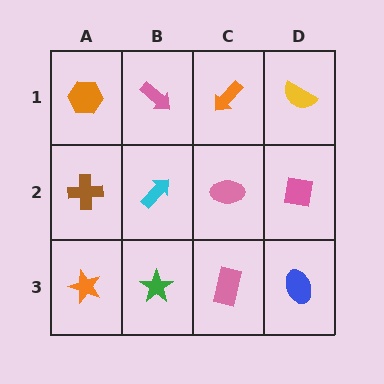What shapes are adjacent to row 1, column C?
A pink ellipse (row 2, column C), a pink arrow (row 1, column B), a yellow semicircle (row 1, column D).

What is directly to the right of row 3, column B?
A pink rectangle.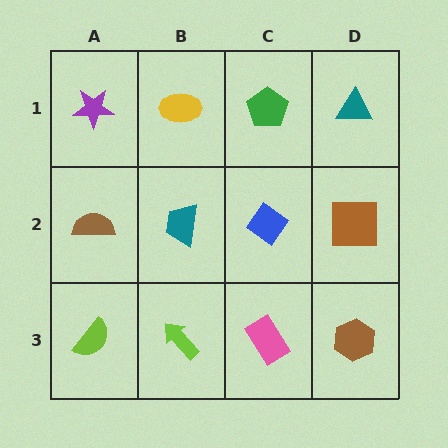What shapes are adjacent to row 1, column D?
A brown square (row 2, column D), a green pentagon (row 1, column C).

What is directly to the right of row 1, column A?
A yellow ellipse.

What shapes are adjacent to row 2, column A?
A purple star (row 1, column A), a lime semicircle (row 3, column A), a teal trapezoid (row 2, column B).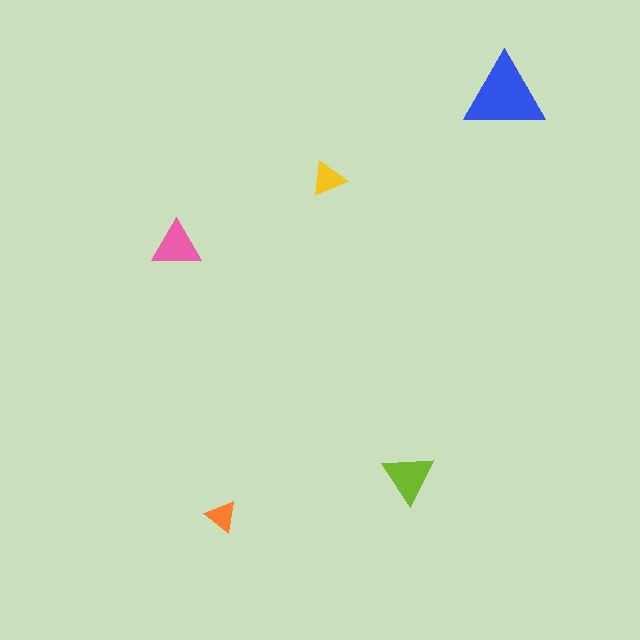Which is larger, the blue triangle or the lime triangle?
The blue one.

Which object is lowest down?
The orange triangle is bottommost.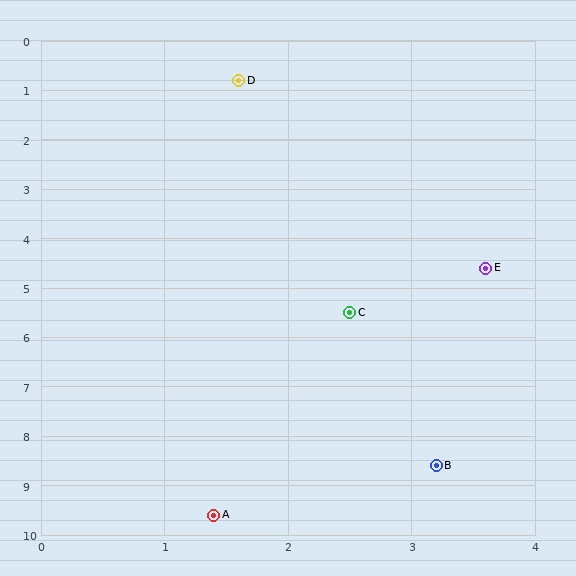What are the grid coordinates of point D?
Point D is at approximately (1.6, 0.8).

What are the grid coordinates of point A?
Point A is at approximately (1.4, 9.6).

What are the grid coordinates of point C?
Point C is at approximately (2.5, 5.5).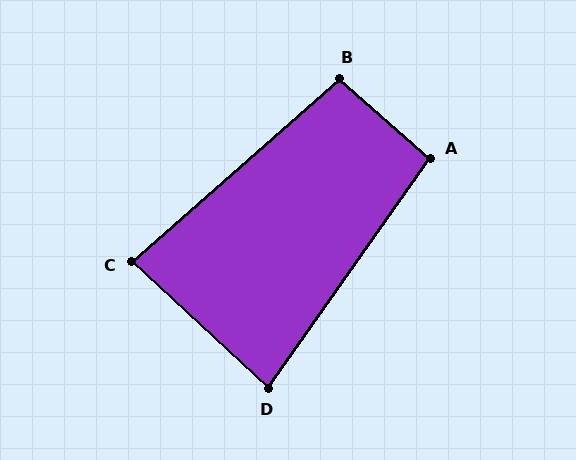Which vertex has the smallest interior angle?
D, at approximately 82 degrees.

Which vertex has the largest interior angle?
B, at approximately 98 degrees.